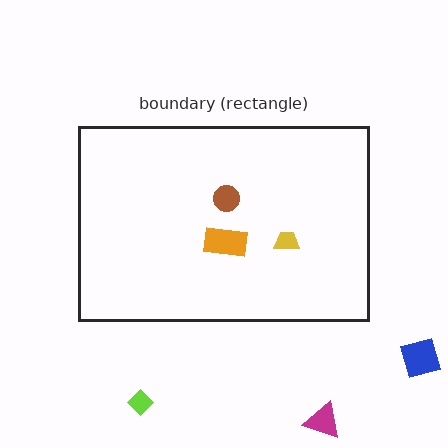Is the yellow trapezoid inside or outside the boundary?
Inside.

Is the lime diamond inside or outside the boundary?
Outside.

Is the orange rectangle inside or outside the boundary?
Inside.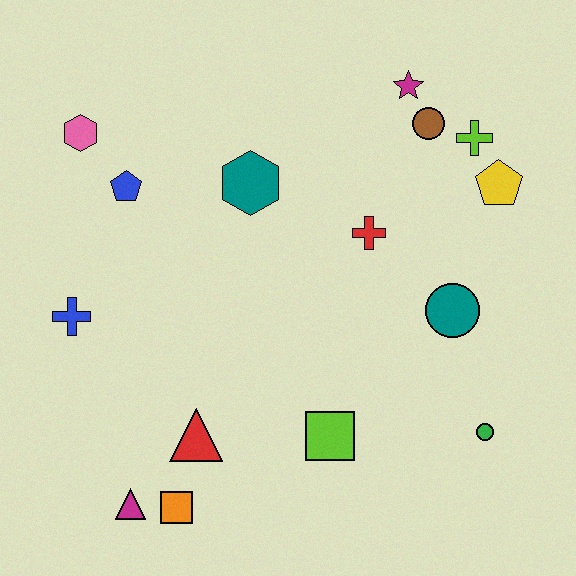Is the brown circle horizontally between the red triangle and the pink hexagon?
No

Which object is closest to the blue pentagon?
The pink hexagon is closest to the blue pentagon.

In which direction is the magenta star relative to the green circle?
The magenta star is above the green circle.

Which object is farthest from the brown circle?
The magenta triangle is farthest from the brown circle.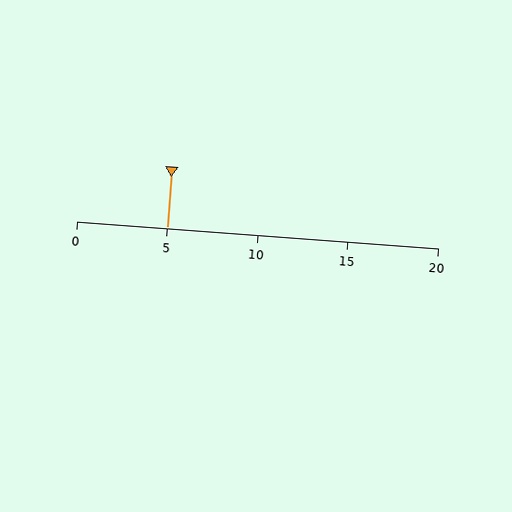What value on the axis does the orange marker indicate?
The marker indicates approximately 5.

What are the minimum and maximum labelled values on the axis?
The axis runs from 0 to 20.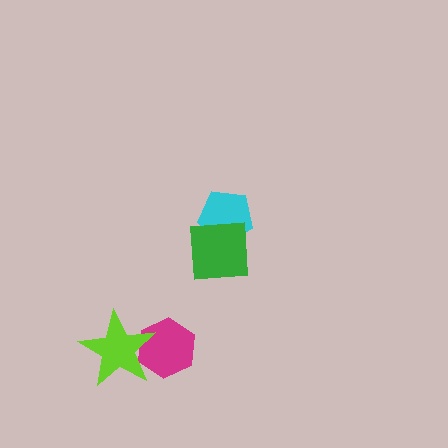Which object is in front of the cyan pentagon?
The green square is in front of the cyan pentagon.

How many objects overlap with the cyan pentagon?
1 object overlaps with the cyan pentagon.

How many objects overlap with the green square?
1 object overlaps with the green square.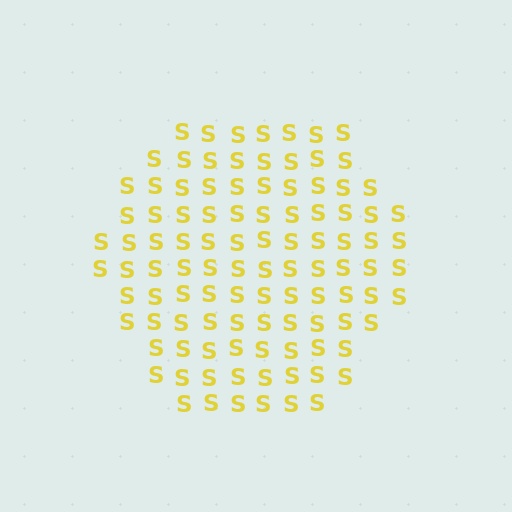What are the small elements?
The small elements are letter S's.